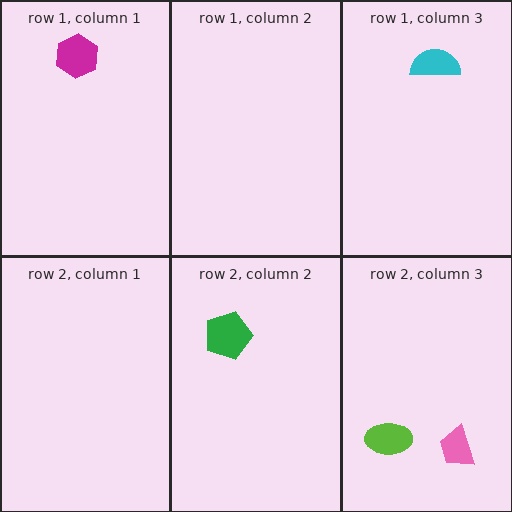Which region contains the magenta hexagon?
The row 1, column 1 region.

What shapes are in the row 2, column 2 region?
The green pentagon.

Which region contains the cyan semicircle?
The row 1, column 3 region.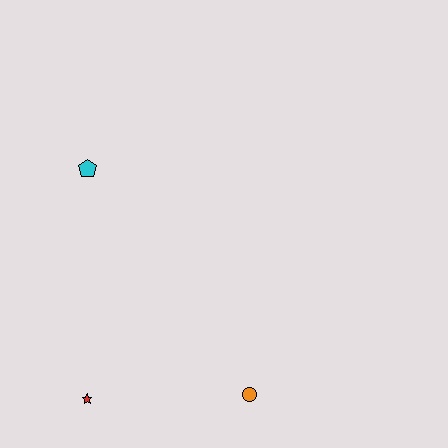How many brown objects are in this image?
There are no brown objects.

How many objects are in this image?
There are 3 objects.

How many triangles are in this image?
There are no triangles.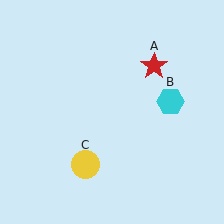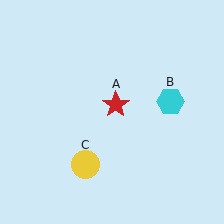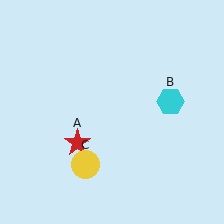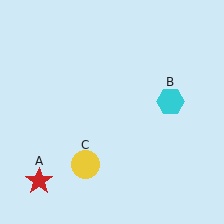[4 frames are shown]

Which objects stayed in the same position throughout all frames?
Cyan hexagon (object B) and yellow circle (object C) remained stationary.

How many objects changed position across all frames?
1 object changed position: red star (object A).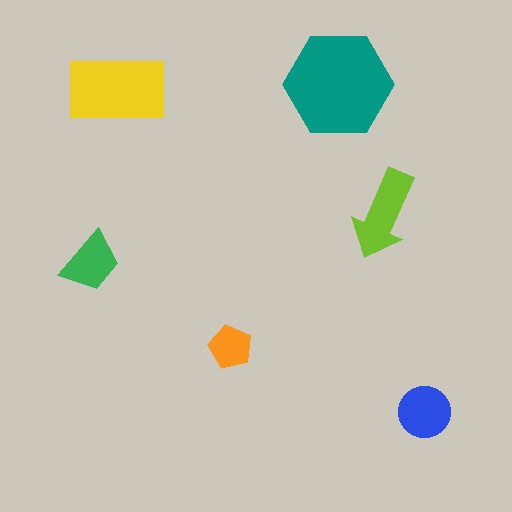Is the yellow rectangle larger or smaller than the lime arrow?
Larger.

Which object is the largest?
The teal hexagon.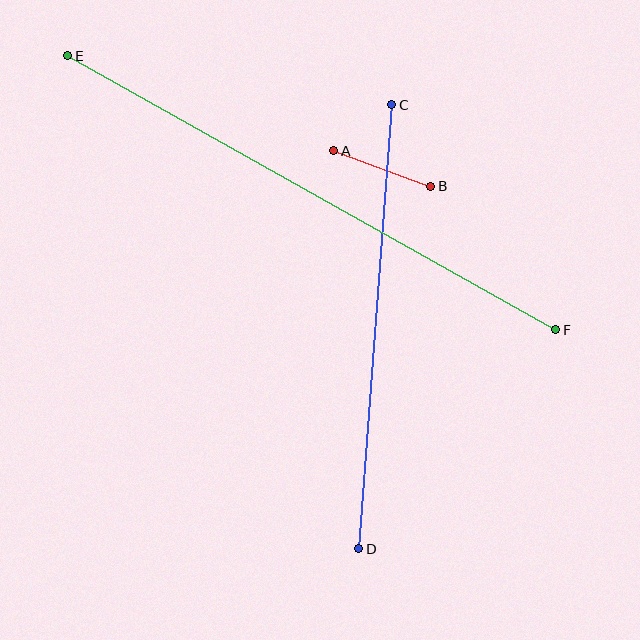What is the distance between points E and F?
The distance is approximately 560 pixels.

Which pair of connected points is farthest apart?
Points E and F are farthest apart.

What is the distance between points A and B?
The distance is approximately 104 pixels.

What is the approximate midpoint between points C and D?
The midpoint is at approximately (375, 327) pixels.